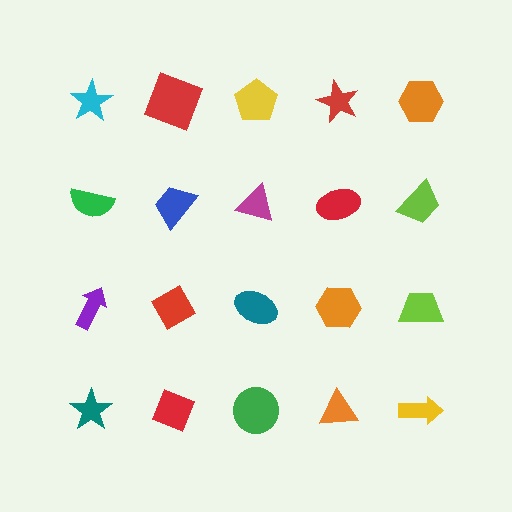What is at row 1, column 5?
An orange hexagon.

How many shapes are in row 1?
5 shapes.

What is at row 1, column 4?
A red star.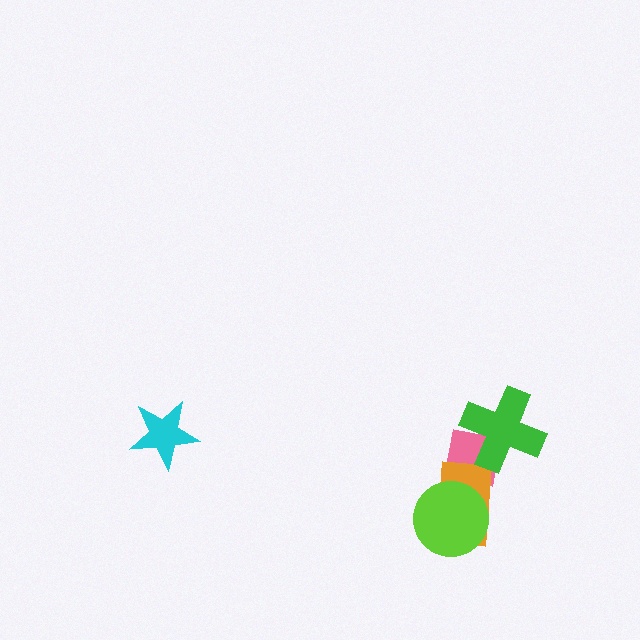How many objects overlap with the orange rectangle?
2 objects overlap with the orange rectangle.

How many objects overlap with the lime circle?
1 object overlaps with the lime circle.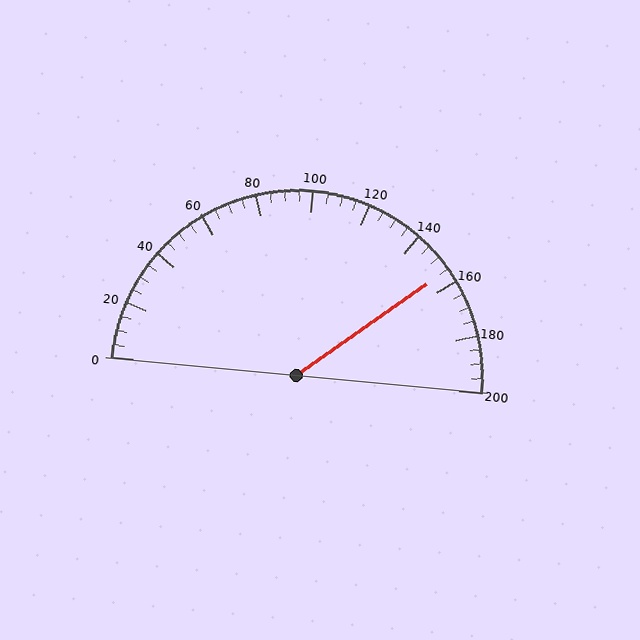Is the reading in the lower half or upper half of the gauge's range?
The reading is in the upper half of the range (0 to 200).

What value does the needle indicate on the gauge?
The needle indicates approximately 155.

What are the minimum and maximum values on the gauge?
The gauge ranges from 0 to 200.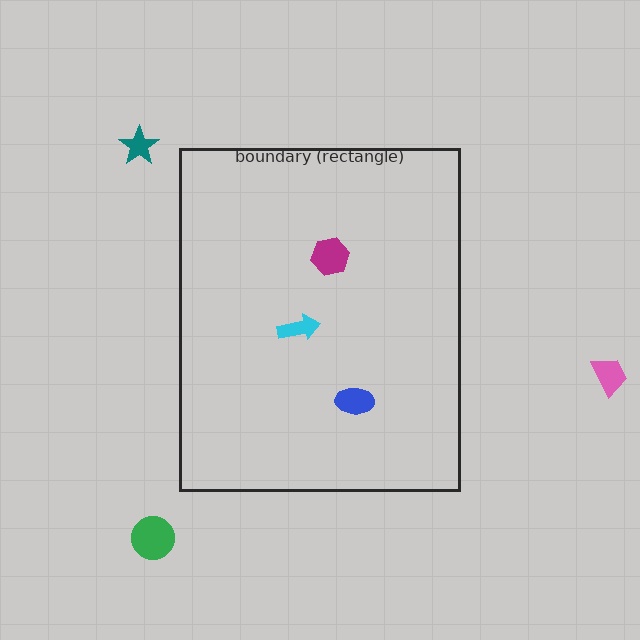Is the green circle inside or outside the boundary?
Outside.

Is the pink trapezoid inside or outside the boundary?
Outside.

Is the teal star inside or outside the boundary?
Outside.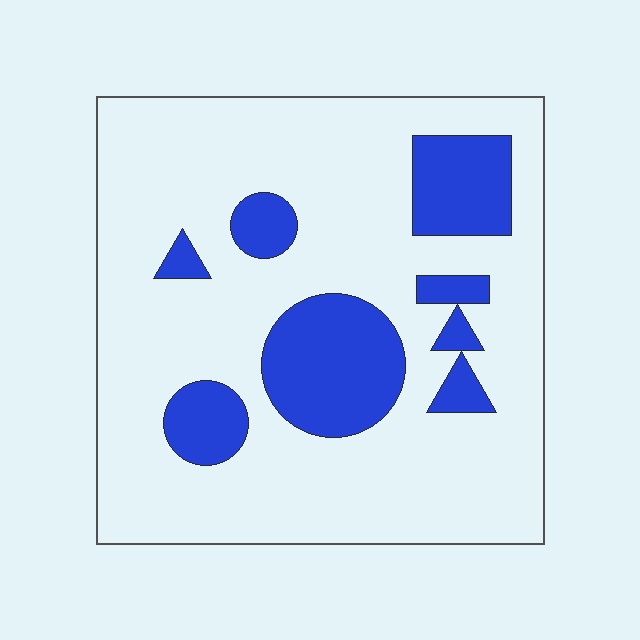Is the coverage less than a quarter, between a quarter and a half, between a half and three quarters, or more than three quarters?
Less than a quarter.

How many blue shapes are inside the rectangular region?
8.